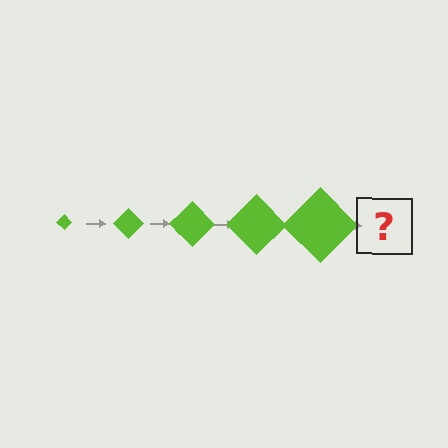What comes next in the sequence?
The next element should be a lime diamond, larger than the previous one.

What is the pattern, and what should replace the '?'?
The pattern is that the diamond gets progressively larger each step. The '?' should be a lime diamond, larger than the previous one.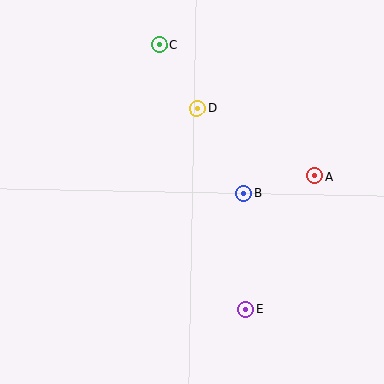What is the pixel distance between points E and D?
The distance between E and D is 207 pixels.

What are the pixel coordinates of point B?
Point B is at (244, 193).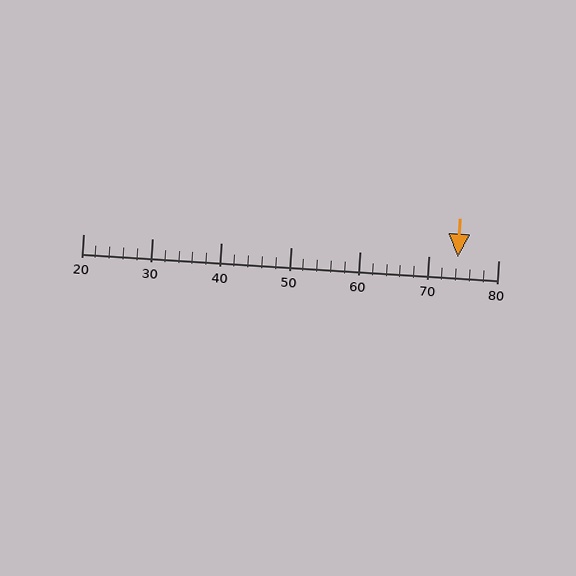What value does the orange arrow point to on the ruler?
The orange arrow points to approximately 74.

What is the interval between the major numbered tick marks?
The major tick marks are spaced 10 units apart.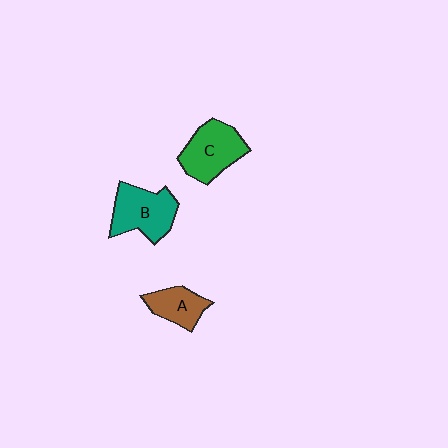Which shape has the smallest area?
Shape A (brown).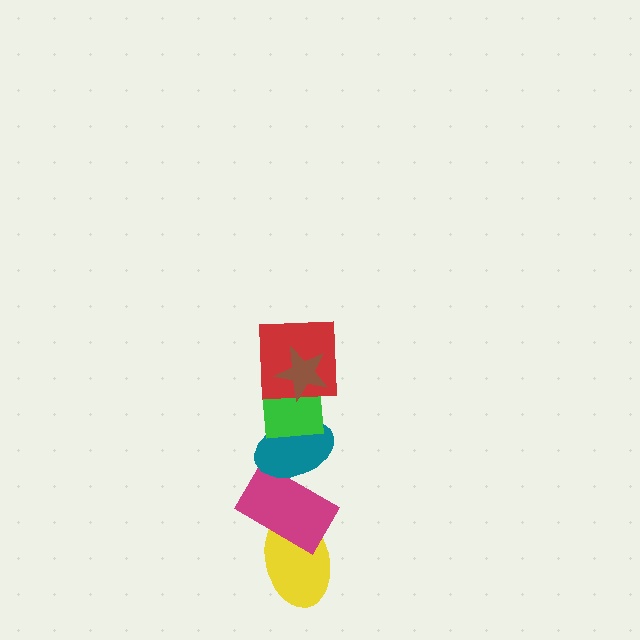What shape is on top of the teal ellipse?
The green square is on top of the teal ellipse.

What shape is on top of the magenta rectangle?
The teal ellipse is on top of the magenta rectangle.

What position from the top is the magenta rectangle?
The magenta rectangle is 5th from the top.